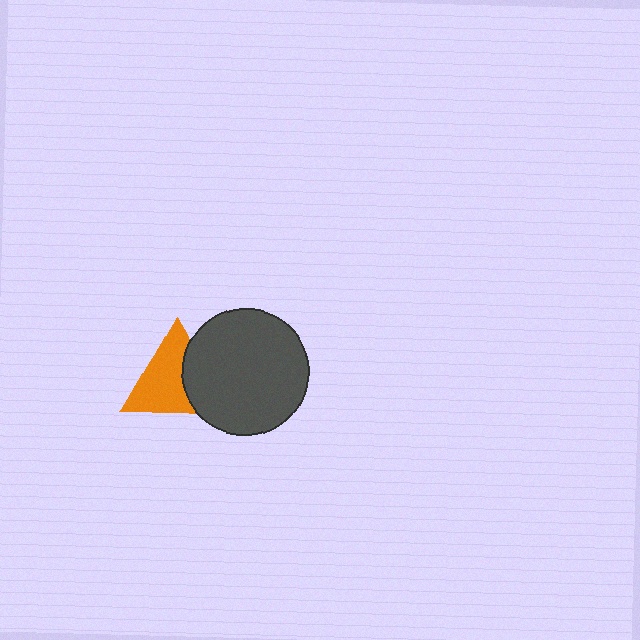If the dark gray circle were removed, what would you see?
You would see the complete orange triangle.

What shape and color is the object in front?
The object in front is a dark gray circle.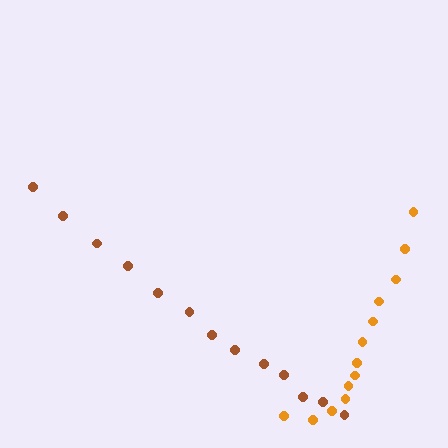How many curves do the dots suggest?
There are 2 distinct paths.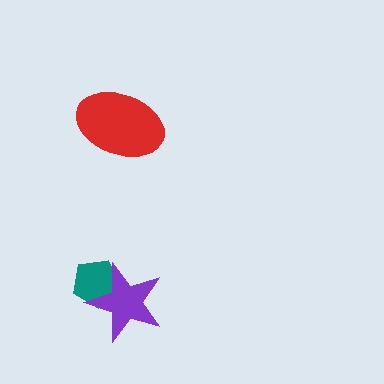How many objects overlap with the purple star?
1 object overlaps with the purple star.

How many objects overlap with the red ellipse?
0 objects overlap with the red ellipse.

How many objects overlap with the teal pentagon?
1 object overlaps with the teal pentagon.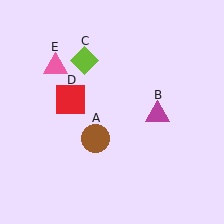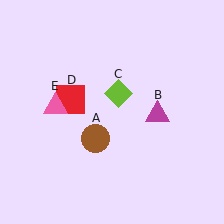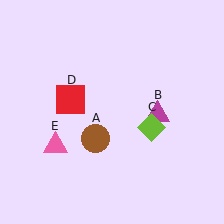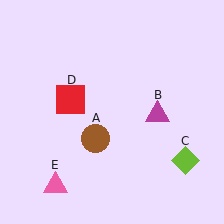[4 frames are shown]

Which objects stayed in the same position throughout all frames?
Brown circle (object A) and magenta triangle (object B) and red square (object D) remained stationary.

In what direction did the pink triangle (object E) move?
The pink triangle (object E) moved down.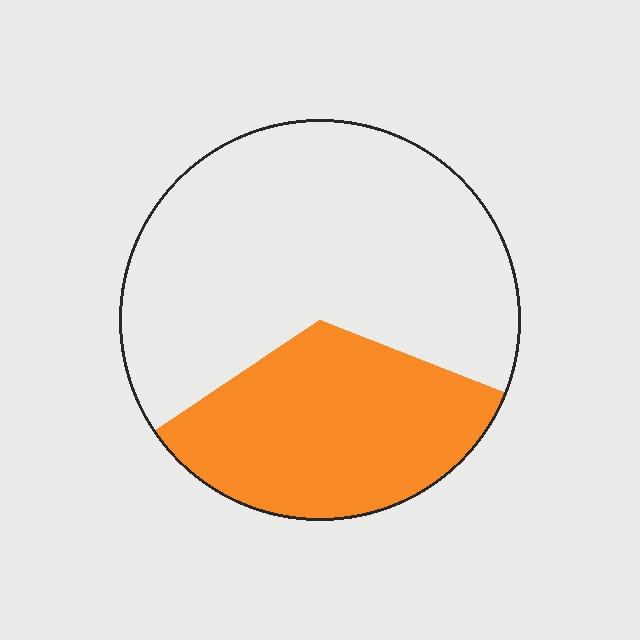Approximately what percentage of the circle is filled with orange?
Approximately 35%.